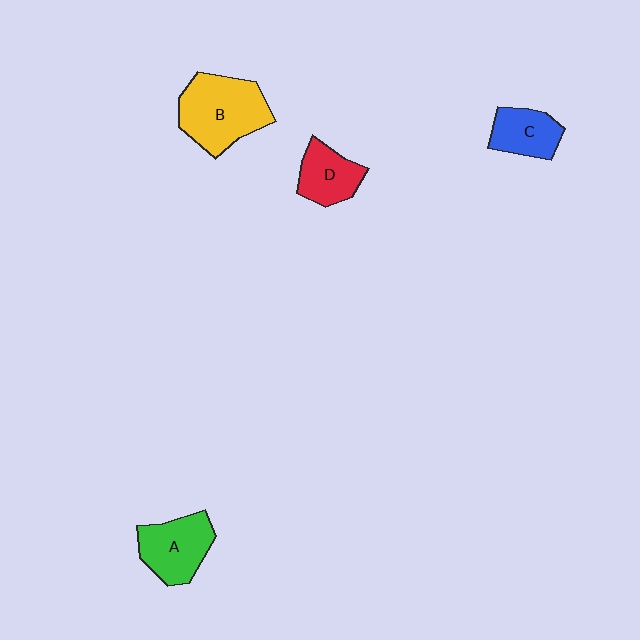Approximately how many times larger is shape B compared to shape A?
Approximately 1.4 times.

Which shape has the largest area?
Shape B (yellow).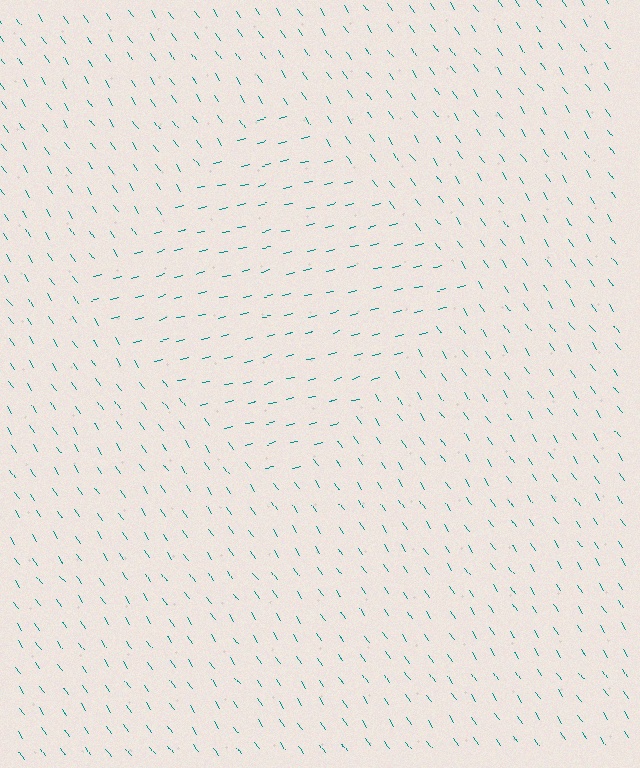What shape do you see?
I see a diamond.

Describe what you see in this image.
The image is filled with small teal line segments. A diamond region in the image has lines oriented differently from the surrounding lines, creating a visible texture boundary.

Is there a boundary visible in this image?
Yes, there is a texture boundary formed by a change in line orientation.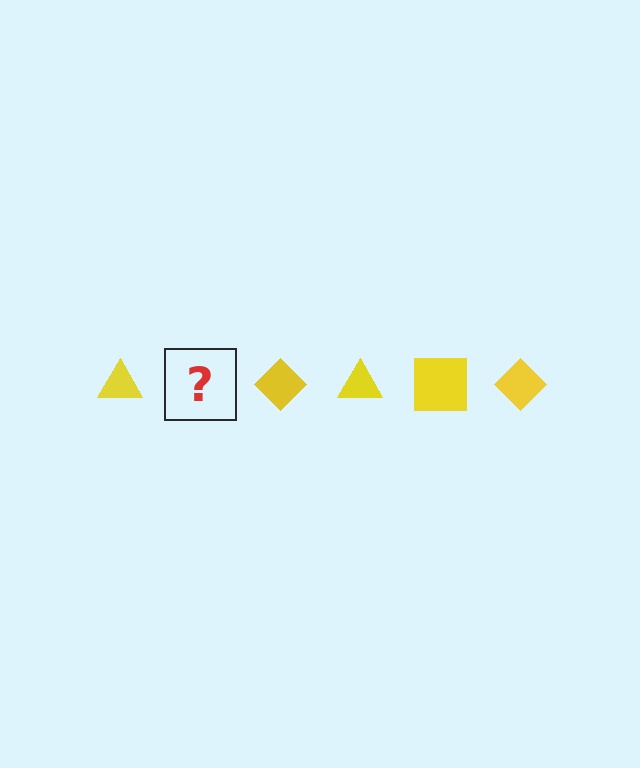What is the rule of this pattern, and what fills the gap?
The rule is that the pattern cycles through triangle, square, diamond shapes in yellow. The gap should be filled with a yellow square.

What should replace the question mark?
The question mark should be replaced with a yellow square.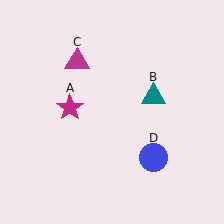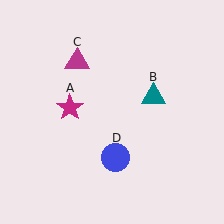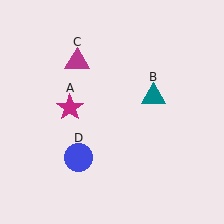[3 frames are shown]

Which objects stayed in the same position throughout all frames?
Magenta star (object A) and teal triangle (object B) and magenta triangle (object C) remained stationary.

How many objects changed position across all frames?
1 object changed position: blue circle (object D).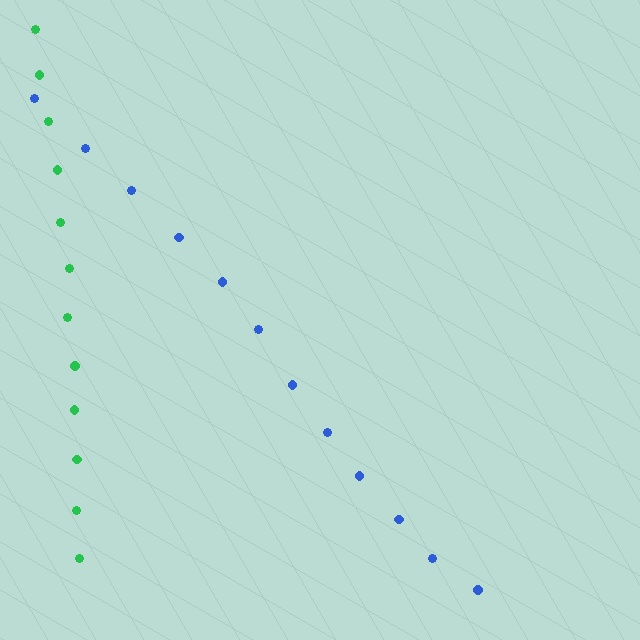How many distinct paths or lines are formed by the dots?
There are 2 distinct paths.